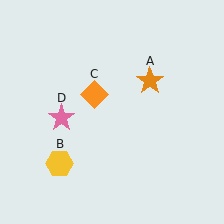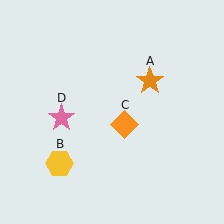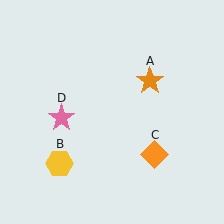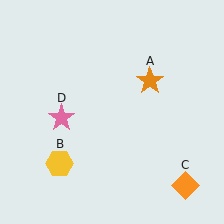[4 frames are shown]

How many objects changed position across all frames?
1 object changed position: orange diamond (object C).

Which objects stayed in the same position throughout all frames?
Orange star (object A) and yellow hexagon (object B) and pink star (object D) remained stationary.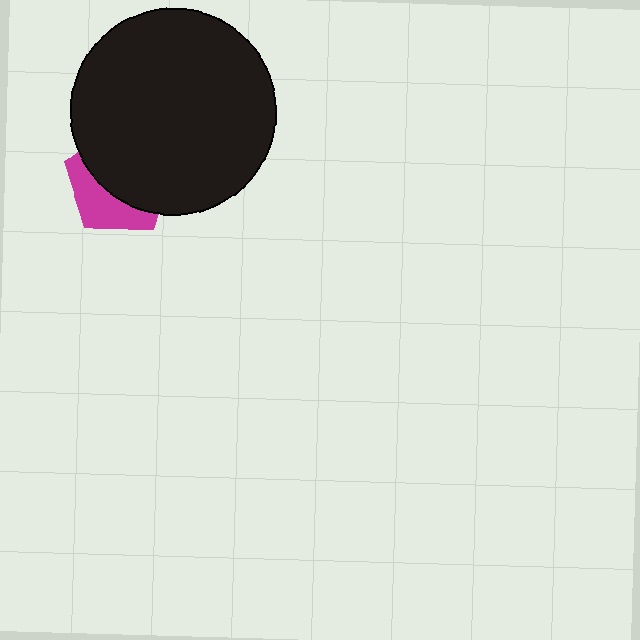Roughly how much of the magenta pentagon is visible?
A small part of it is visible (roughly 37%).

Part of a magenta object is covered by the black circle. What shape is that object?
It is a pentagon.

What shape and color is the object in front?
The object in front is a black circle.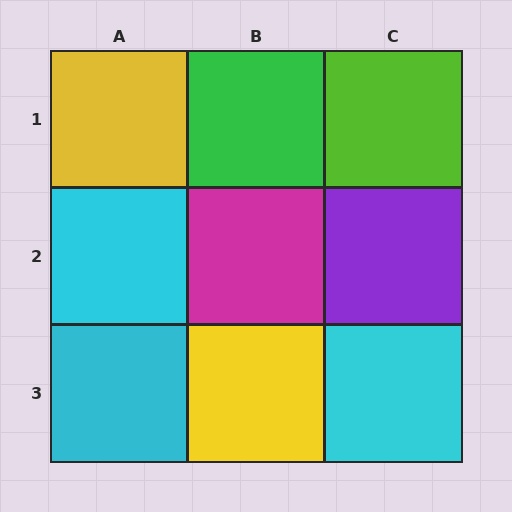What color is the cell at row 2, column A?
Cyan.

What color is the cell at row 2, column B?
Magenta.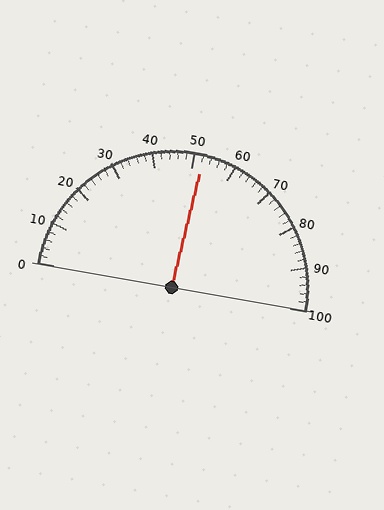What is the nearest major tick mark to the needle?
The nearest major tick mark is 50.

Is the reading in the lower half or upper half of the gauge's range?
The reading is in the upper half of the range (0 to 100).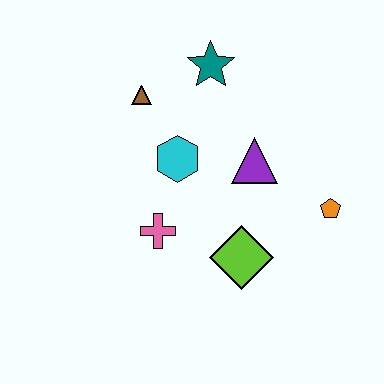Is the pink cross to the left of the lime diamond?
Yes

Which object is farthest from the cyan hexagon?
The orange pentagon is farthest from the cyan hexagon.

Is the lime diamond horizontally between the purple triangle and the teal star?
Yes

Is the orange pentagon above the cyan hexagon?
No